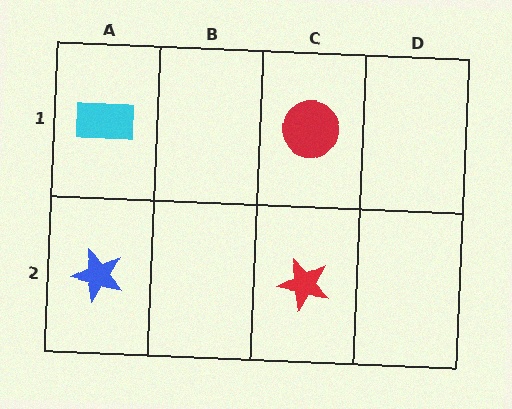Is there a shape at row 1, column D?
No, that cell is empty.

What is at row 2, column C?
A red star.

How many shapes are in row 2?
2 shapes.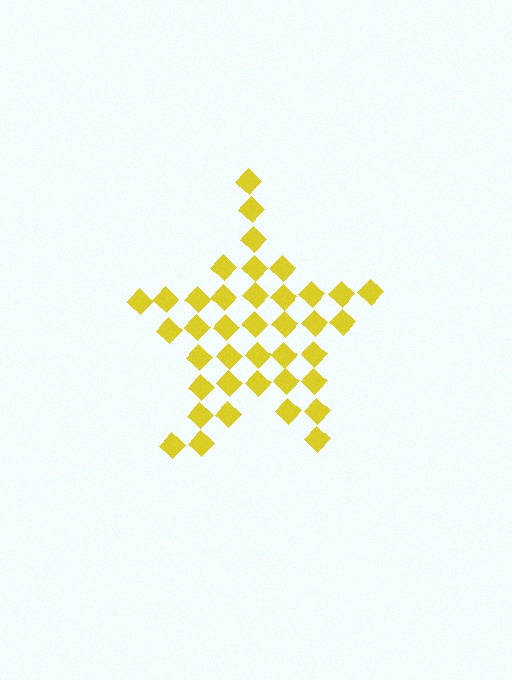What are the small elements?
The small elements are diamonds.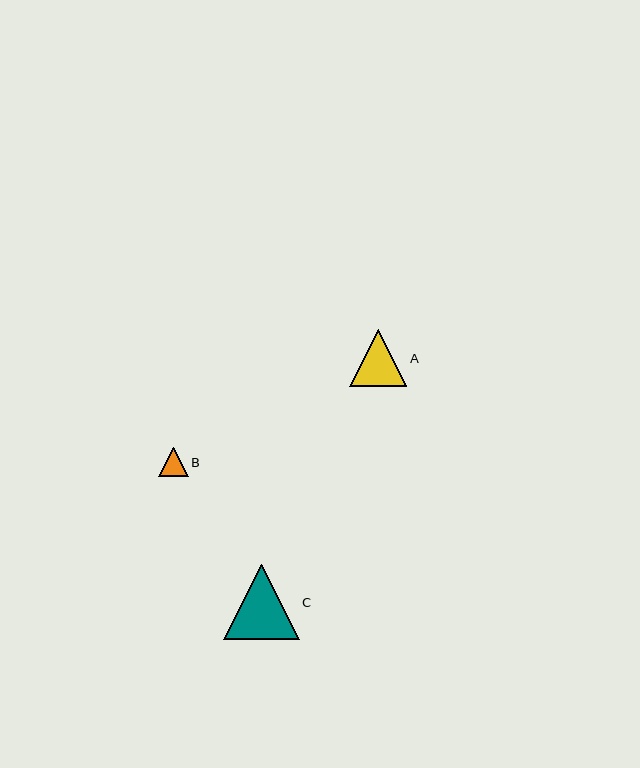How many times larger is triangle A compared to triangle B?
Triangle A is approximately 1.9 times the size of triangle B.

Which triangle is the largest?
Triangle C is the largest with a size of approximately 75 pixels.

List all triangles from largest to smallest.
From largest to smallest: C, A, B.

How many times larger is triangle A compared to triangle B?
Triangle A is approximately 1.9 times the size of triangle B.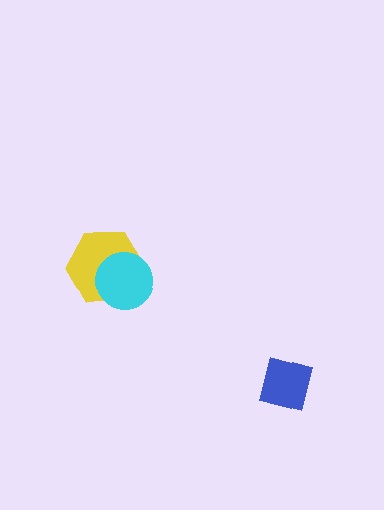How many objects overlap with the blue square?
0 objects overlap with the blue square.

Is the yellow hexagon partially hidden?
Yes, it is partially covered by another shape.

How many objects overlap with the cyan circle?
1 object overlaps with the cyan circle.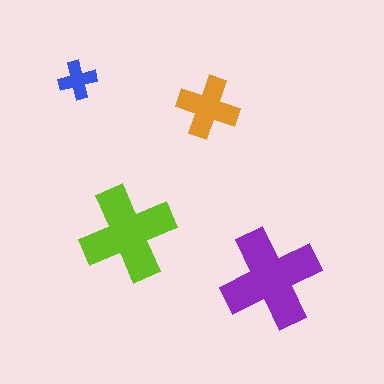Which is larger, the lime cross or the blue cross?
The lime one.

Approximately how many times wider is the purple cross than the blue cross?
About 2.5 times wider.